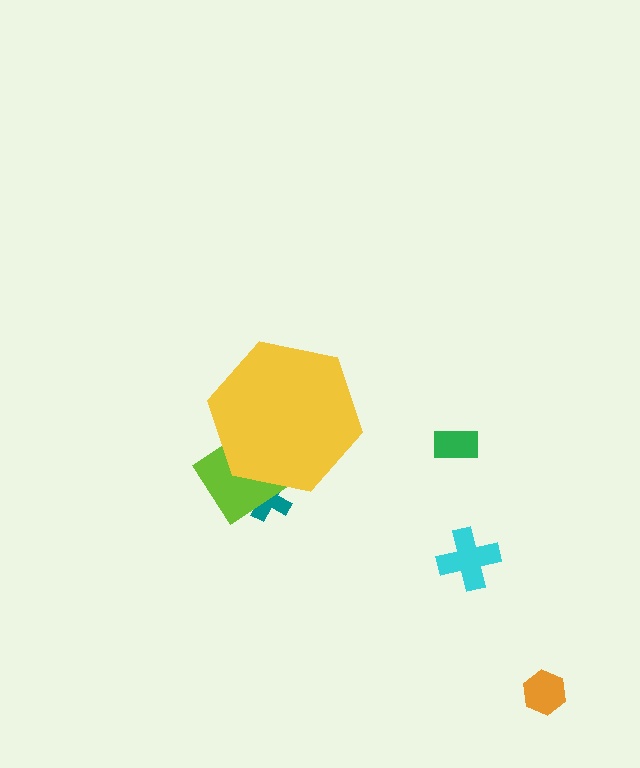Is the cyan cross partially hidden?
No, the cyan cross is fully visible.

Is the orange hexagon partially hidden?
No, the orange hexagon is fully visible.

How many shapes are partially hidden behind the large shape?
2 shapes are partially hidden.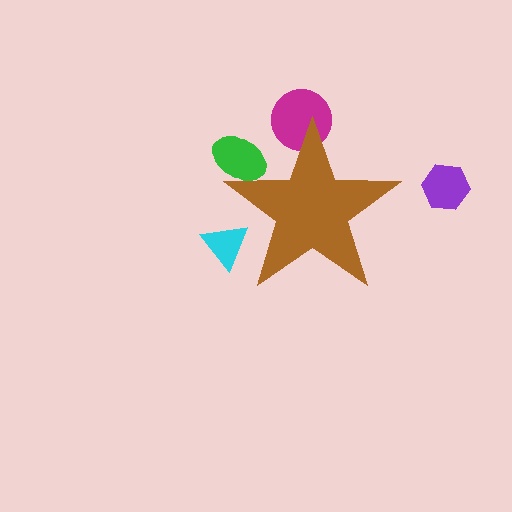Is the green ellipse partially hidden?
Yes, the green ellipse is partially hidden behind the brown star.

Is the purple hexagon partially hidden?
No, the purple hexagon is fully visible.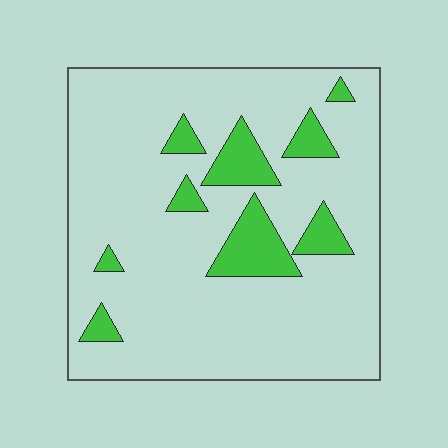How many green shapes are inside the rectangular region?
9.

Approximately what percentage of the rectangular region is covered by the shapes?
Approximately 15%.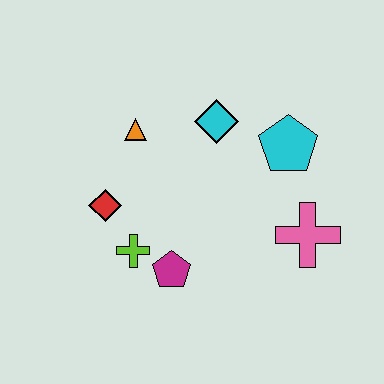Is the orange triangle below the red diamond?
No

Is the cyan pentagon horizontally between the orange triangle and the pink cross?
Yes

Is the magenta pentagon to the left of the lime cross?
No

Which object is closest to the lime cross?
The magenta pentagon is closest to the lime cross.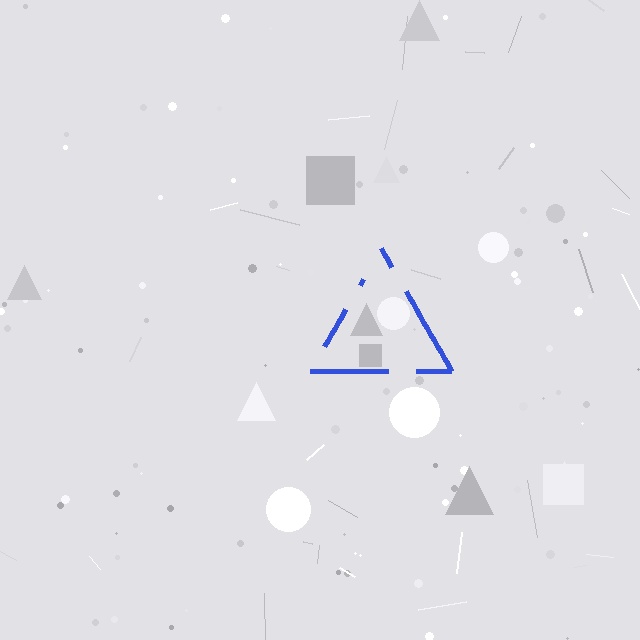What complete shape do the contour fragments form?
The contour fragments form a triangle.